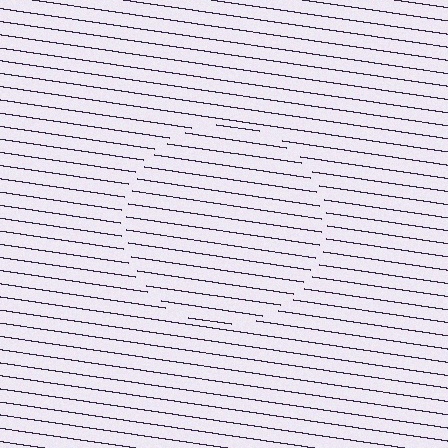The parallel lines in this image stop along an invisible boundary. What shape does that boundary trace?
An illusory circle. The interior of the shape contains the same grating, shifted by half a period — the contour is defined by the phase discontinuity where line-ends from the inner and outer gratings abut.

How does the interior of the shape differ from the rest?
The interior of the shape contains the same grating, shifted by half a period — the contour is defined by the phase discontinuity where line-ends from the inner and outer gratings abut.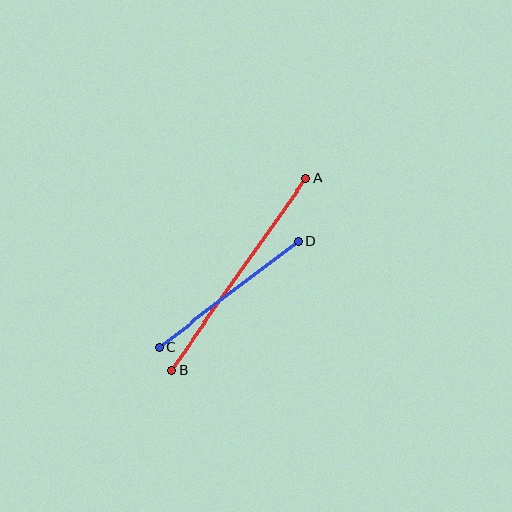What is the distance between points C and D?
The distance is approximately 175 pixels.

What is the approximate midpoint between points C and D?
The midpoint is at approximately (229, 294) pixels.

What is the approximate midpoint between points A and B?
The midpoint is at approximately (239, 274) pixels.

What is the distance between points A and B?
The distance is approximately 235 pixels.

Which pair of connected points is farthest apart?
Points A and B are farthest apart.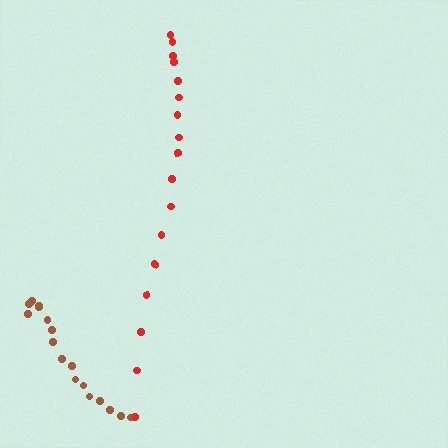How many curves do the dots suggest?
There are 2 distinct paths.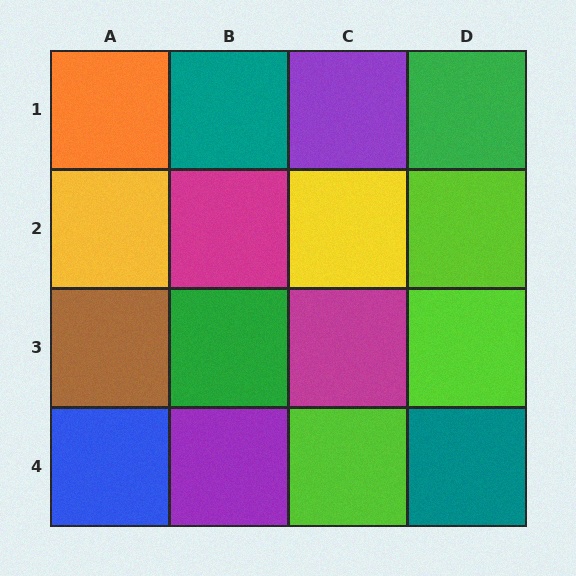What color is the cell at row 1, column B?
Teal.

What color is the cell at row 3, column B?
Green.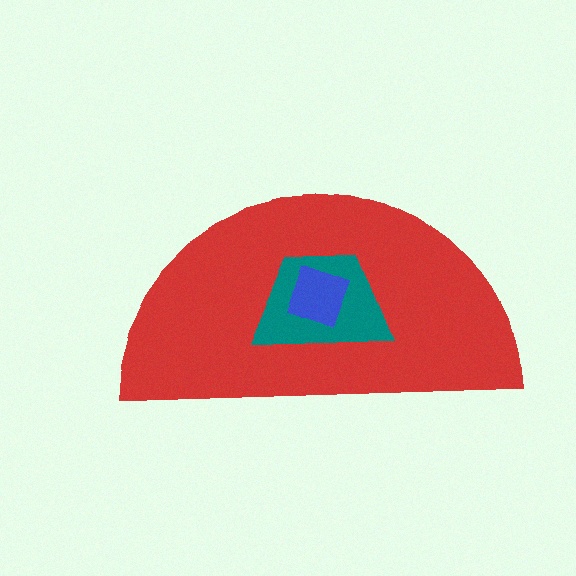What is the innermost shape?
The blue diamond.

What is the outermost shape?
The red semicircle.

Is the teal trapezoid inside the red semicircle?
Yes.